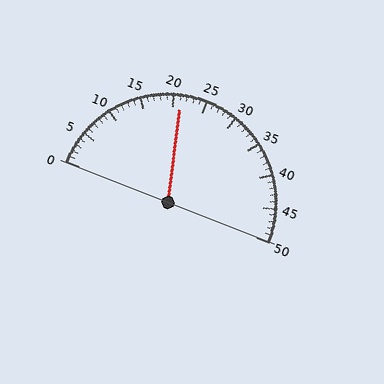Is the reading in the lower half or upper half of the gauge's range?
The reading is in the lower half of the range (0 to 50).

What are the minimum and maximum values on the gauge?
The gauge ranges from 0 to 50.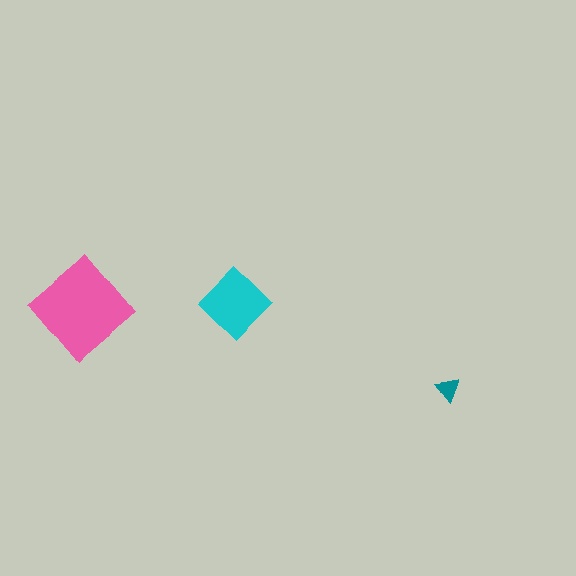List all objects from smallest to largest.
The teal triangle, the cyan diamond, the pink diamond.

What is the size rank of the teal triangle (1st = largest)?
3rd.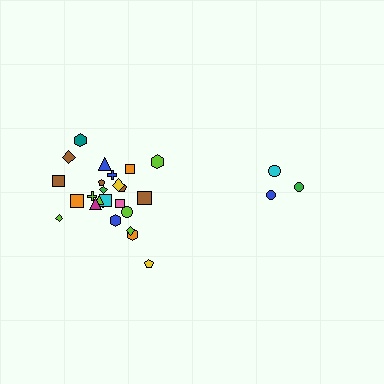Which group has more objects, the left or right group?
The left group.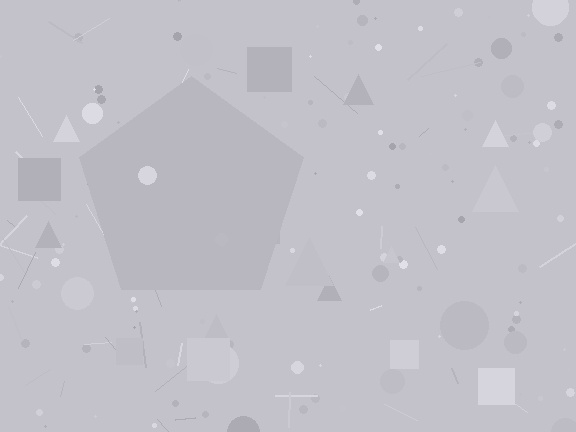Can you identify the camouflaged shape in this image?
The camouflaged shape is a pentagon.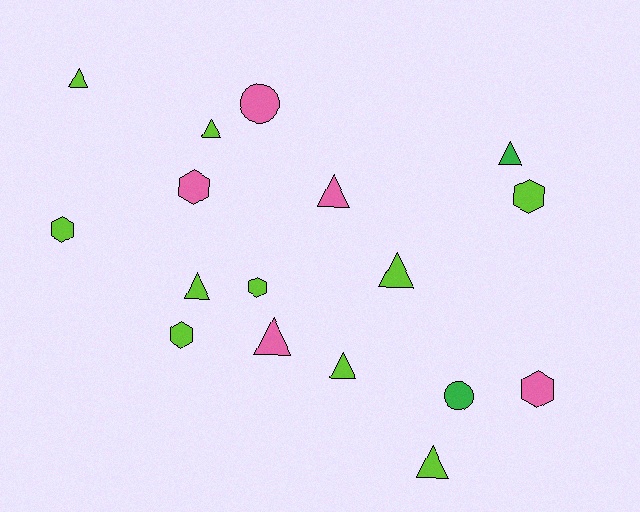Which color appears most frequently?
Lime, with 10 objects.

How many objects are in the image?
There are 17 objects.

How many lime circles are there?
There are no lime circles.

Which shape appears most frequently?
Triangle, with 9 objects.